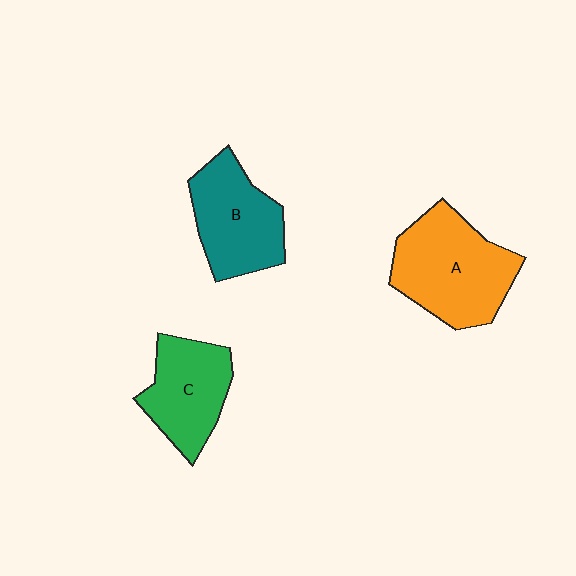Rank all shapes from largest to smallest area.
From largest to smallest: A (orange), B (teal), C (green).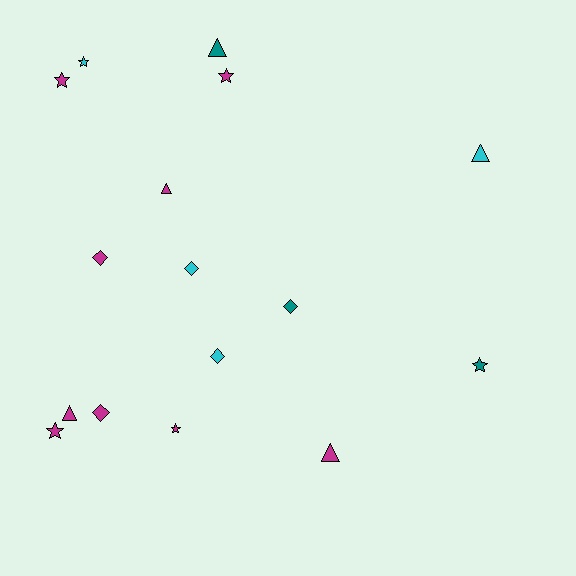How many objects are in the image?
There are 16 objects.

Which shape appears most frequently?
Star, with 6 objects.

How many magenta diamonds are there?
There are 2 magenta diamonds.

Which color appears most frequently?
Magenta, with 9 objects.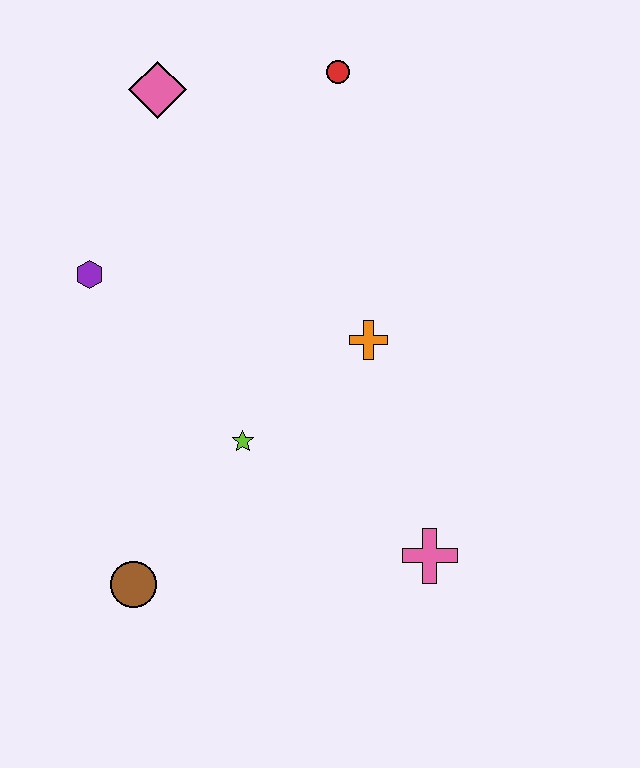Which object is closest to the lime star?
The orange cross is closest to the lime star.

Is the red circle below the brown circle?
No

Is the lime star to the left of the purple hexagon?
No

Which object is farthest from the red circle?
The brown circle is farthest from the red circle.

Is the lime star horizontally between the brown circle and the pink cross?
Yes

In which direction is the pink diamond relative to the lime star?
The pink diamond is above the lime star.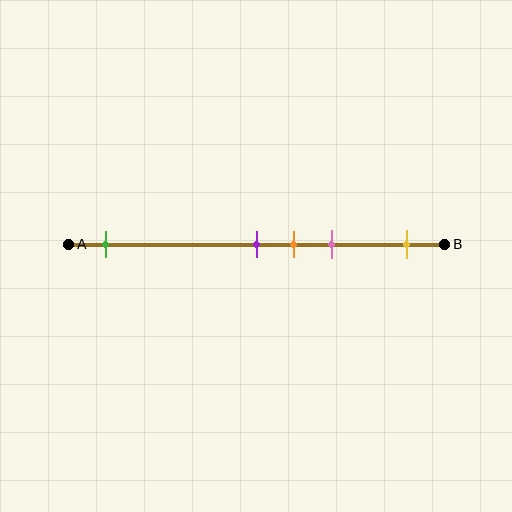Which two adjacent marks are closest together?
The purple and orange marks are the closest adjacent pair.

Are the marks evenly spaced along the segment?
No, the marks are not evenly spaced.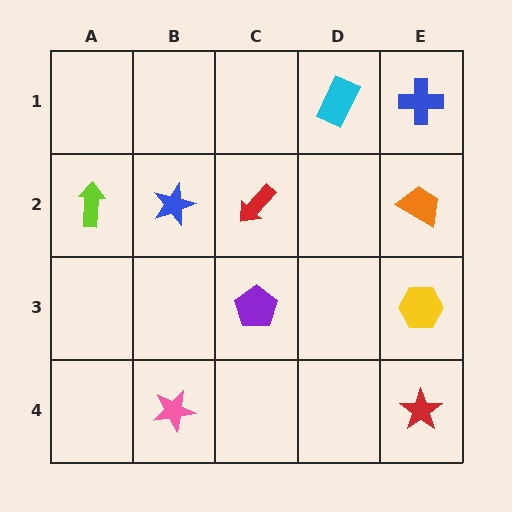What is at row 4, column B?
A pink star.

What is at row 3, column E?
A yellow hexagon.